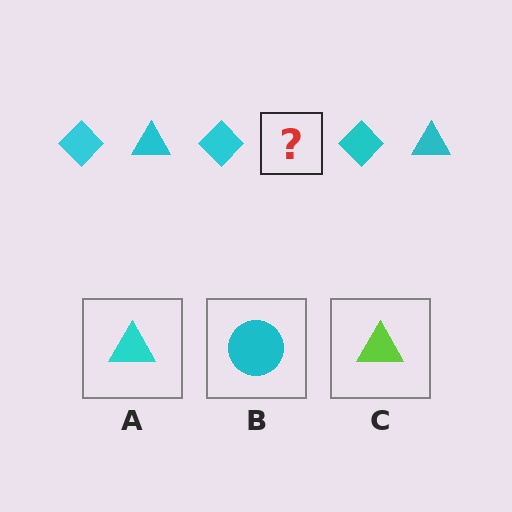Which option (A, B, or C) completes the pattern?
A.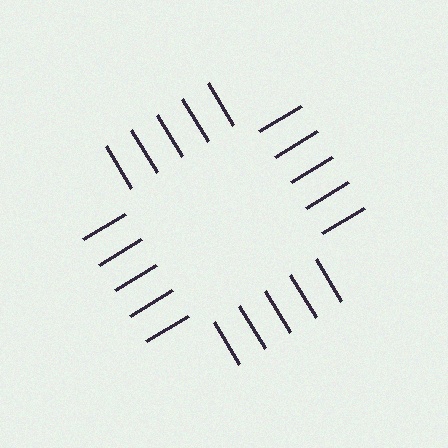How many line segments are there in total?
20 — 5 along each of the 4 edges.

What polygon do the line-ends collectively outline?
An illusory square — the line segments terminate on its edges but no continuous stroke is drawn.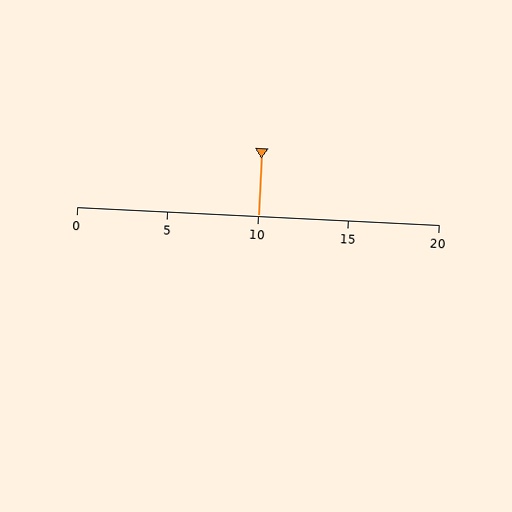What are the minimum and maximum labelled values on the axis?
The axis runs from 0 to 20.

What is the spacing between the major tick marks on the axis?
The major ticks are spaced 5 apart.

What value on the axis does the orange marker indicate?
The marker indicates approximately 10.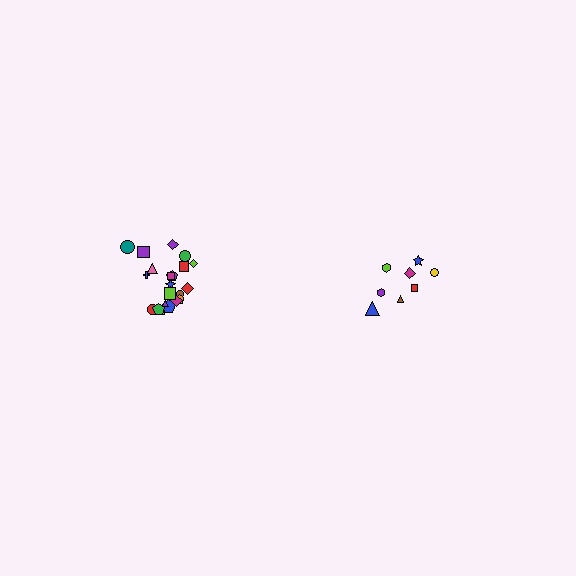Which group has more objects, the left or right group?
The left group.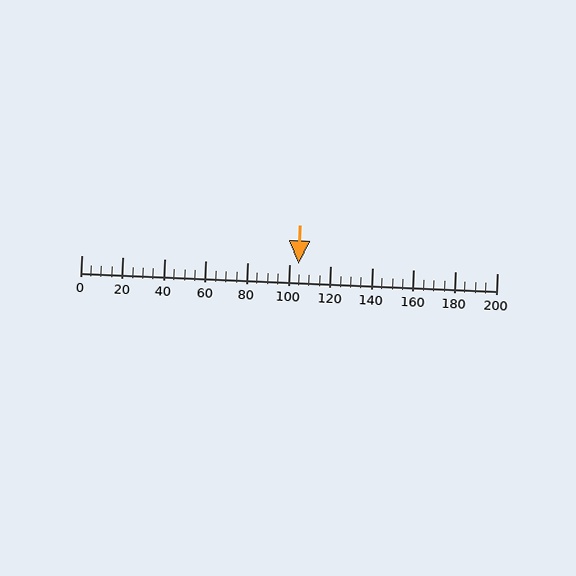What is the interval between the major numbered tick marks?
The major tick marks are spaced 20 units apart.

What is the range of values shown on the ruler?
The ruler shows values from 0 to 200.